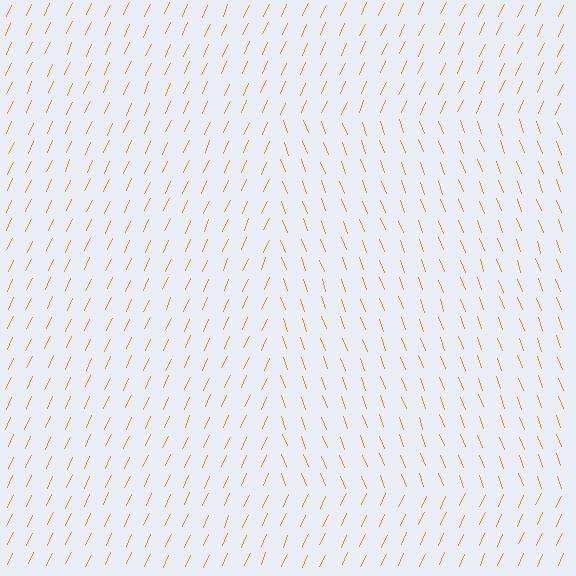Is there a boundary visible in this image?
Yes, there is a texture boundary formed by a change in line orientation.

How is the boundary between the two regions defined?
The boundary is defined purely by a change in line orientation (approximately 45 degrees difference). All lines are the same color and thickness.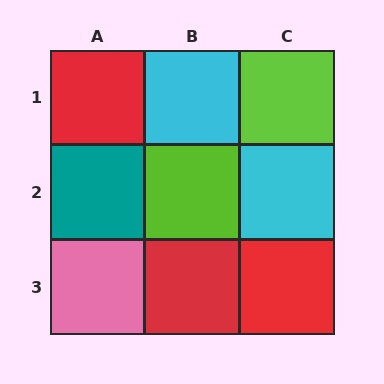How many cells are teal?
1 cell is teal.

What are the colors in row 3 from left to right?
Pink, red, red.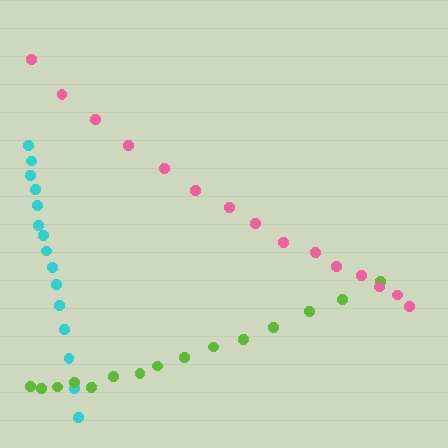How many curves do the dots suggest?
There are 3 distinct paths.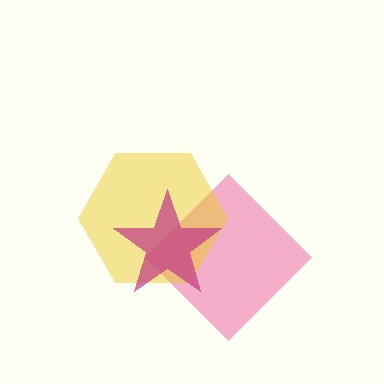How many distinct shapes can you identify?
There are 3 distinct shapes: a pink diamond, a yellow hexagon, a magenta star.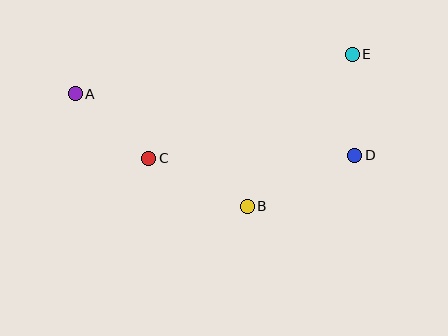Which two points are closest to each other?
Points A and C are closest to each other.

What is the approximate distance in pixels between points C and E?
The distance between C and E is approximately 229 pixels.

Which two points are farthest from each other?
Points A and D are farthest from each other.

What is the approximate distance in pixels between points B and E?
The distance between B and E is approximately 185 pixels.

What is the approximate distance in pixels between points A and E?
The distance between A and E is approximately 280 pixels.